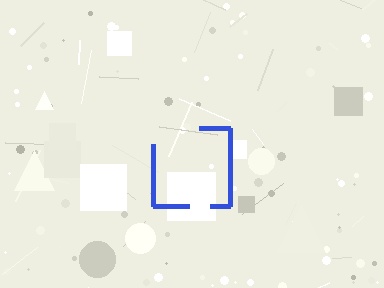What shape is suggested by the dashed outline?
The dashed outline suggests a square.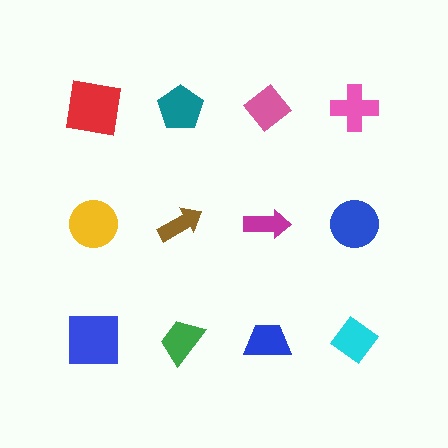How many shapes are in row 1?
4 shapes.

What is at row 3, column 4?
A cyan diamond.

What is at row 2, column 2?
A brown arrow.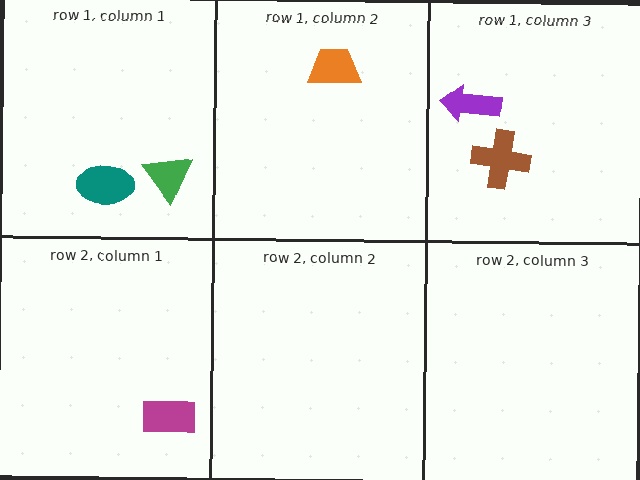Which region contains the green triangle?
The row 1, column 1 region.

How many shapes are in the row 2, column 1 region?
1.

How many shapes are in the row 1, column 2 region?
1.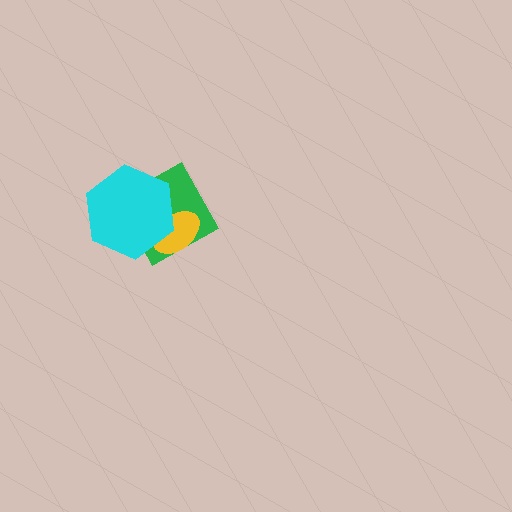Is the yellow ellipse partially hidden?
Yes, it is partially covered by another shape.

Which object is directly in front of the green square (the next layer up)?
The yellow ellipse is directly in front of the green square.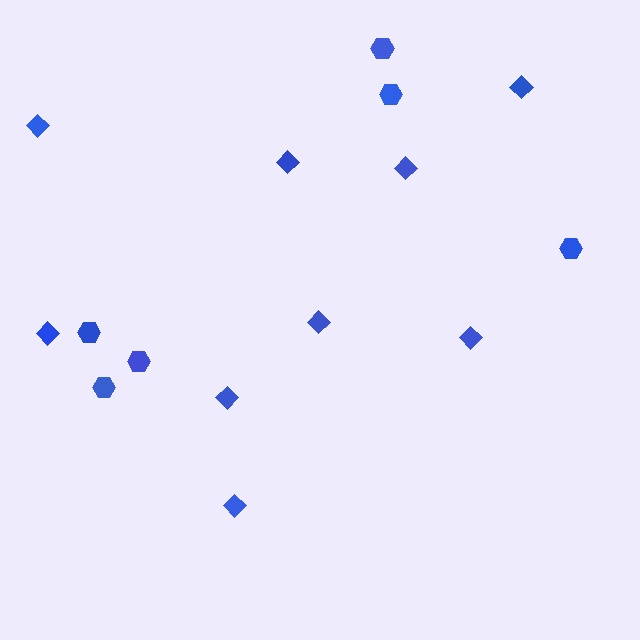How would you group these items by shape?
There are 2 groups: one group of hexagons (6) and one group of diamonds (9).